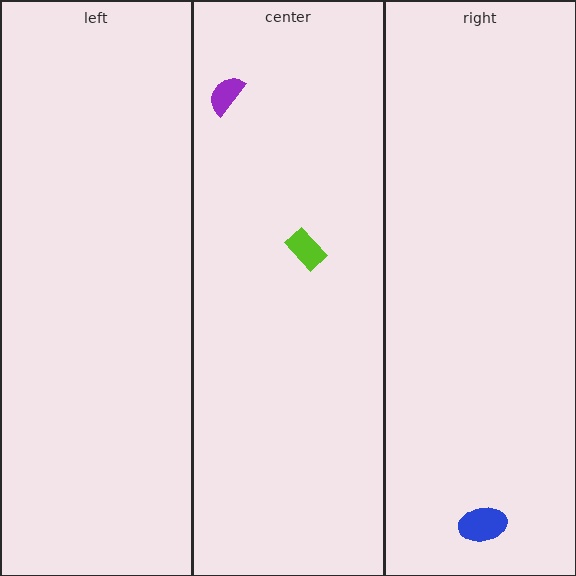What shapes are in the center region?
The lime rectangle, the purple semicircle.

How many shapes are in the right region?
1.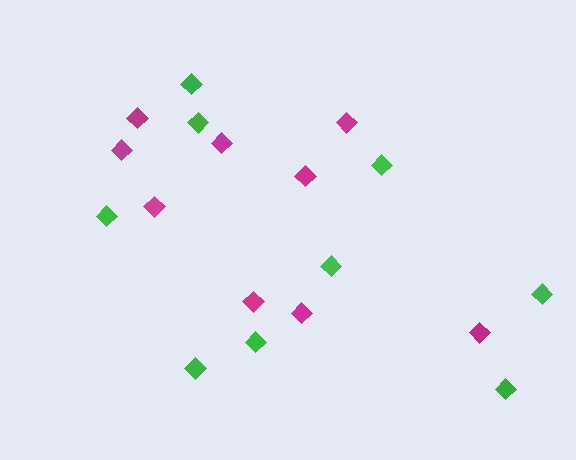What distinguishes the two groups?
There are 2 groups: one group of green diamonds (9) and one group of magenta diamonds (9).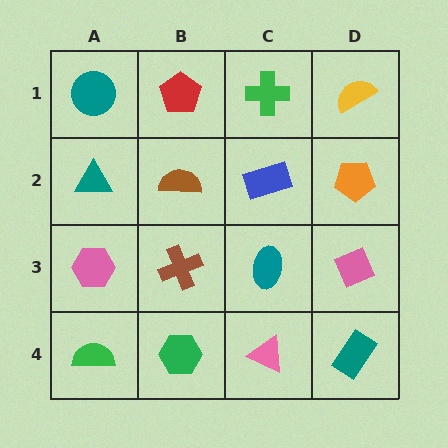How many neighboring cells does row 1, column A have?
2.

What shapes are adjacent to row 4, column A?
A pink hexagon (row 3, column A), a green hexagon (row 4, column B).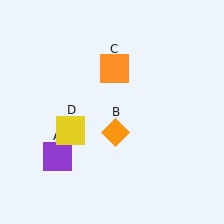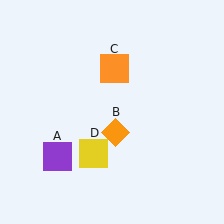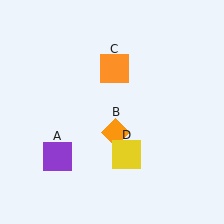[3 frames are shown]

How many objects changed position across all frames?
1 object changed position: yellow square (object D).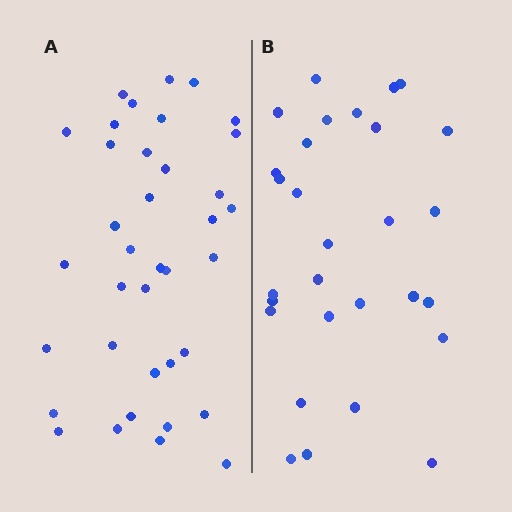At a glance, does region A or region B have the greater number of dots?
Region A (the left region) has more dots.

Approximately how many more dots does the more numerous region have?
Region A has roughly 8 or so more dots than region B.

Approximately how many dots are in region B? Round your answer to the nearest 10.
About 30 dots. (The exact count is 29, which rounds to 30.)